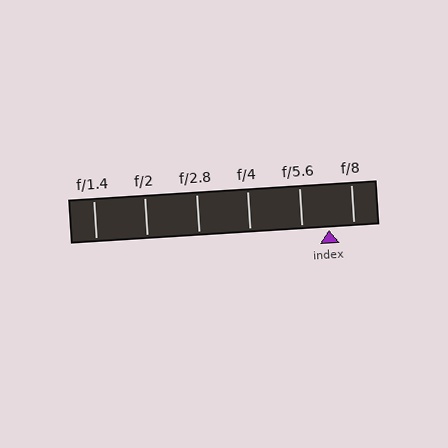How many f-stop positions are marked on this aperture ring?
There are 6 f-stop positions marked.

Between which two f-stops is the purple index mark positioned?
The index mark is between f/5.6 and f/8.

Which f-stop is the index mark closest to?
The index mark is closest to f/8.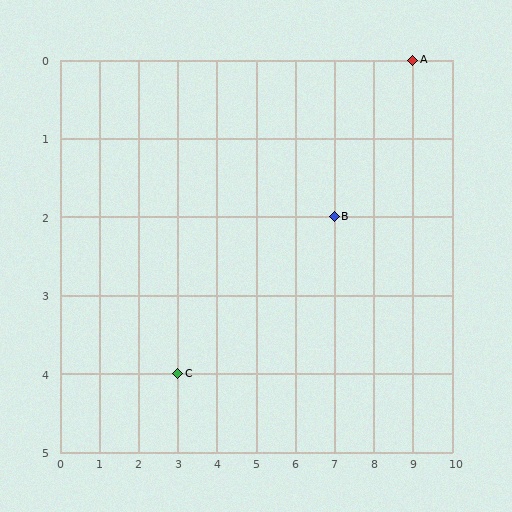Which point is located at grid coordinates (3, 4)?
Point C is at (3, 4).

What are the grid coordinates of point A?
Point A is at grid coordinates (9, 0).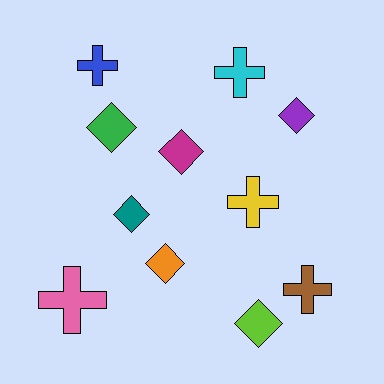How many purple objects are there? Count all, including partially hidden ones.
There is 1 purple object.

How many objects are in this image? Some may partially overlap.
There are 11 objects.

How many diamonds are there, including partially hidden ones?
There are 6 diamonds.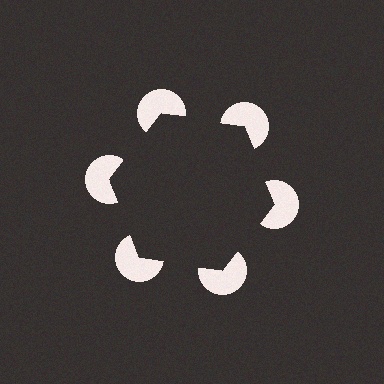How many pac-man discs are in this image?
There are 6 — one at each vertex of the illusory hexagon.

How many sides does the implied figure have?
6 sides.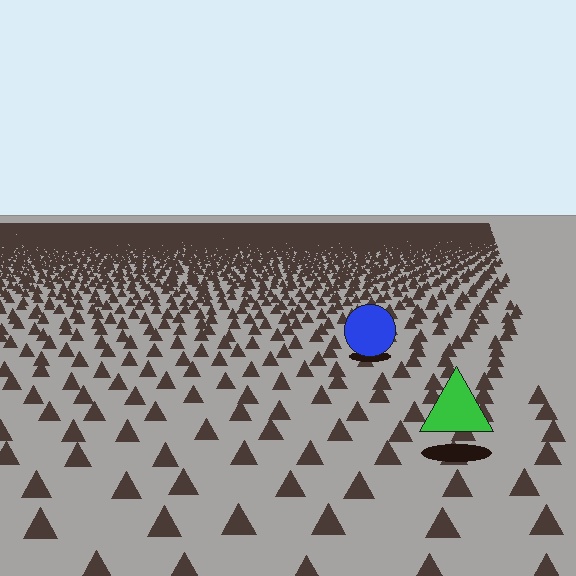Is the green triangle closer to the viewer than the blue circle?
Yes. The green triangle is closer — you can tell from the texture gradient: the ground texture is coarser near it.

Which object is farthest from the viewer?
The blue circle is farthest from the viewer. It appears smaller and the ground texture around it is denser.